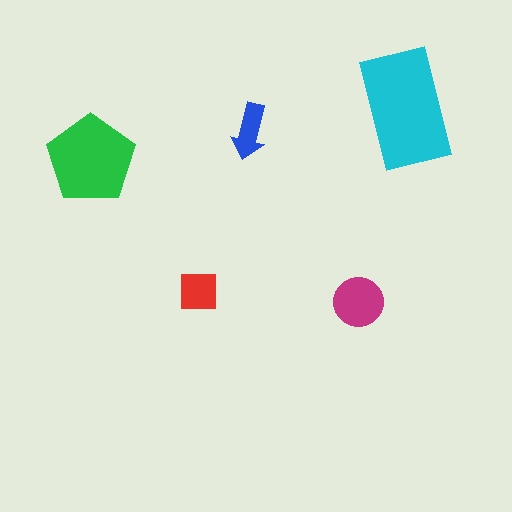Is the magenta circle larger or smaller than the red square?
Larger.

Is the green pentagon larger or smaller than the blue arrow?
Larger.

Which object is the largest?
The cyan rectangle.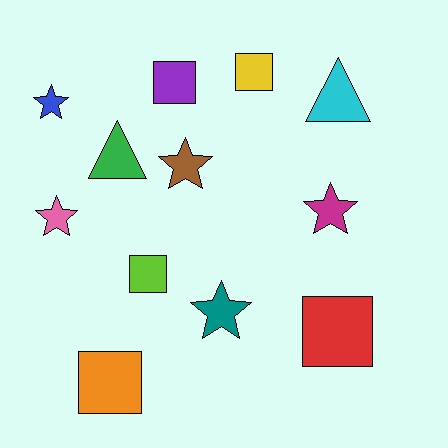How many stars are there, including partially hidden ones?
There are 5 stars.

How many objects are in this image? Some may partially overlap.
There are 12 objects.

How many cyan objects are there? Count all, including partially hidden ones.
There is 1 cyan object.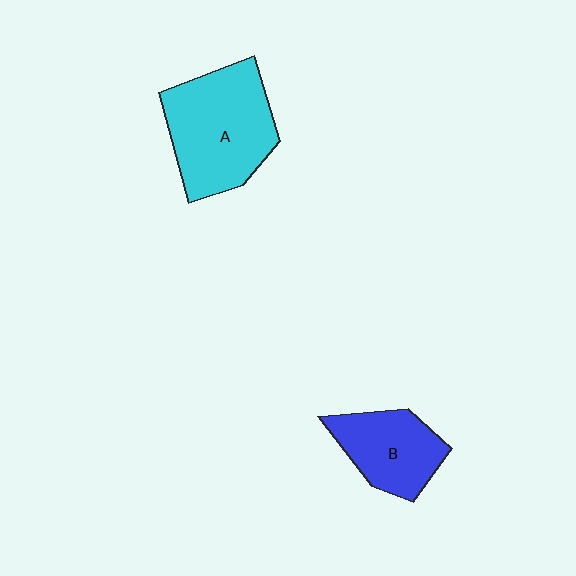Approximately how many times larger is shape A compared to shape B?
Approximately 1.6 times.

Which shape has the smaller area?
Shape B (blue).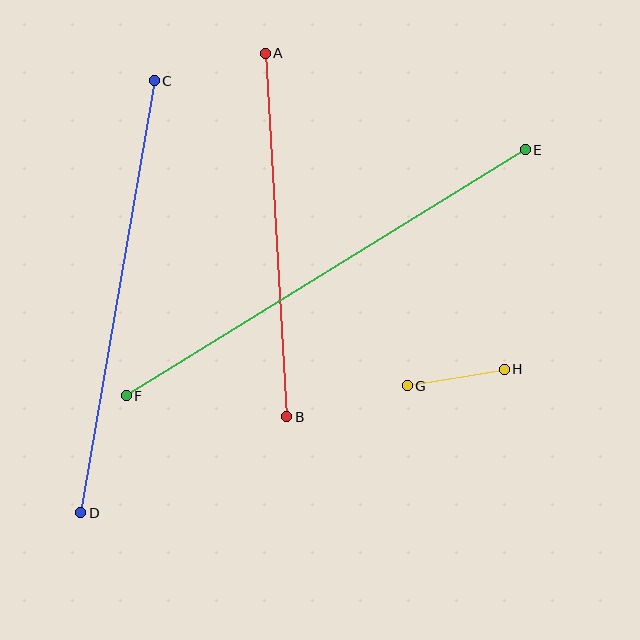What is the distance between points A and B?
The distance is approximately 364 pixels.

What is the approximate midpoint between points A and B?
The midpoint is at approximately (276, 235) pixels.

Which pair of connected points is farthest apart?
Points E and F are farthest apart.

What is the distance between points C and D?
The distance is approximately 438 pixels.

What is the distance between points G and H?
The distance is approximately 98 pixels.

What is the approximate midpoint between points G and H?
The midpoint is at approximately (456, 377) pixels.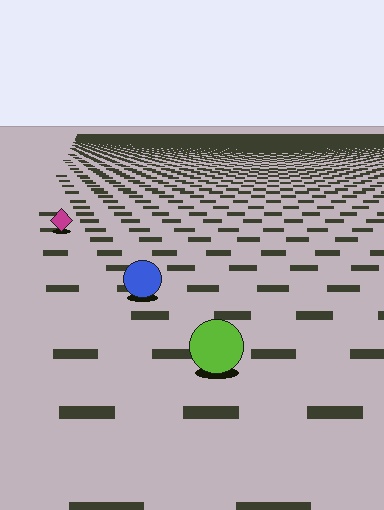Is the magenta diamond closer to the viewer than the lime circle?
No. The lime circle is closer — you can tell from the texture gradient: the ground texture is coarser near it.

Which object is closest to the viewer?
The lime circle is closest. The texture marks near it are larger and more spread out.